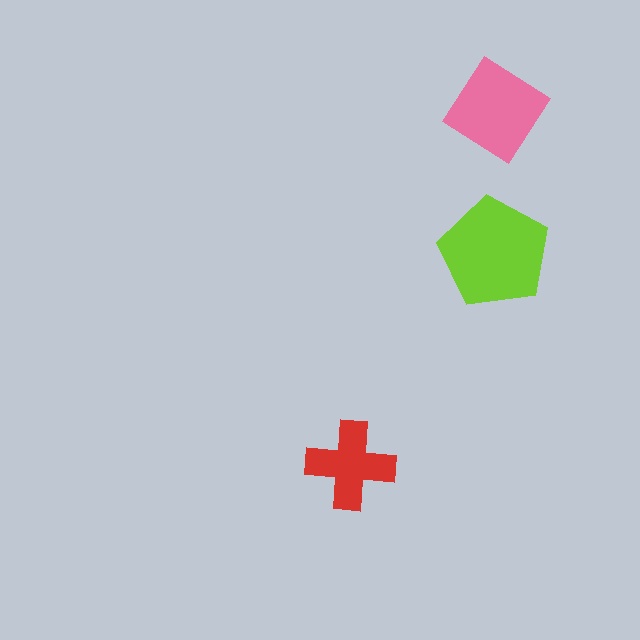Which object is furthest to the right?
The pink diamond is rightmost.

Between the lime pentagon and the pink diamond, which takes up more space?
The lime pentagon.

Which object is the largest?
The lime pentagon.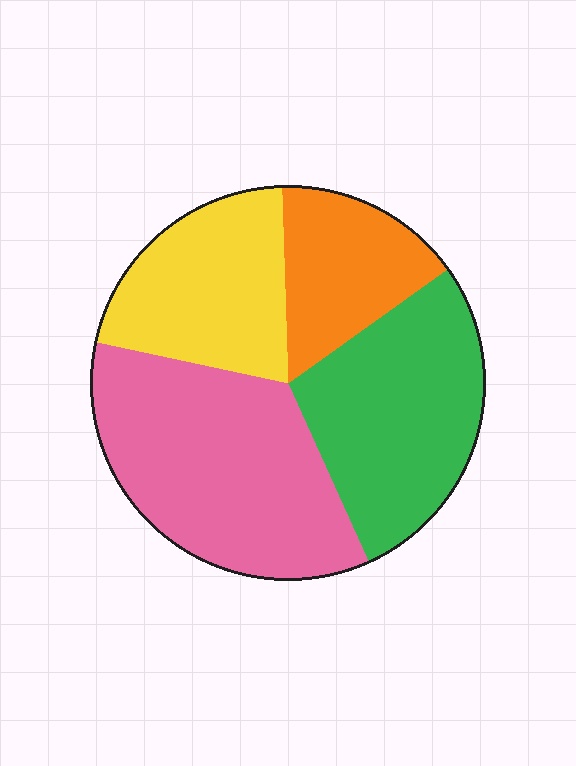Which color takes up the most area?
Pink, at roughly 35%.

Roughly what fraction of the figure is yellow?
Yellow covers about 20% of the figure.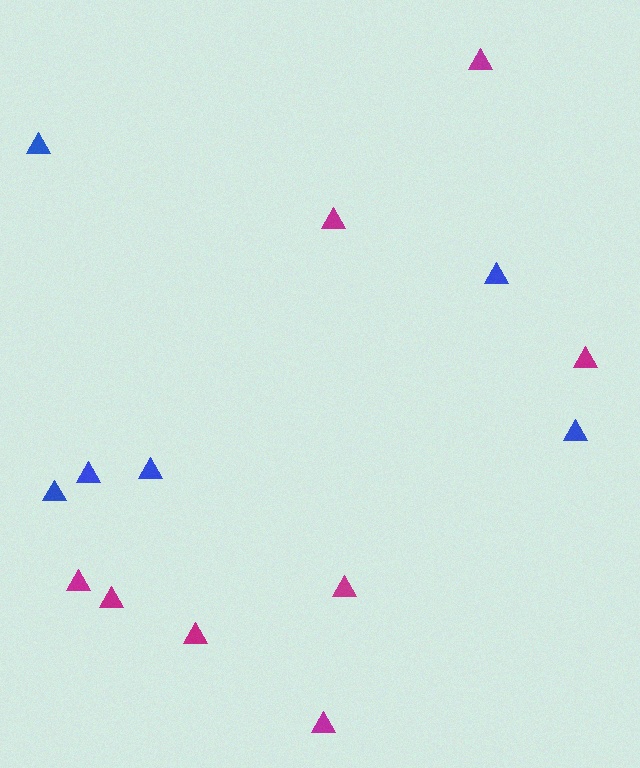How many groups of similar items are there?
There are 2 groups: one group of magenta triangles (8) and one group of blue triangles (6).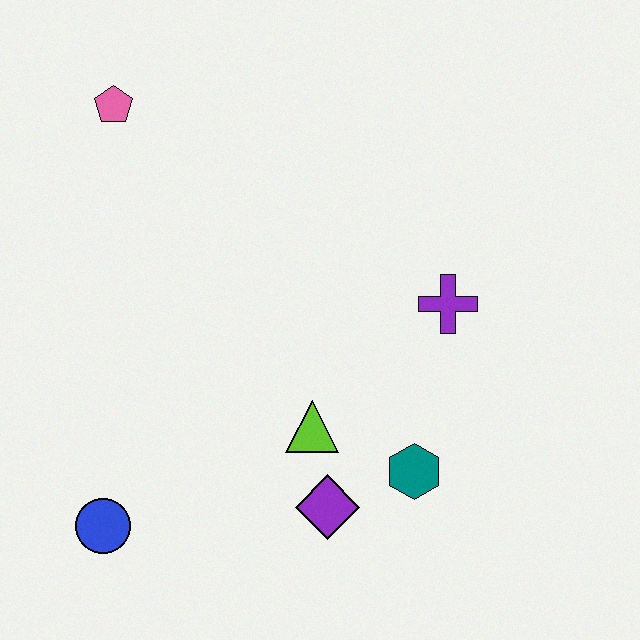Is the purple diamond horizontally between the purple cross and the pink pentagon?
Yes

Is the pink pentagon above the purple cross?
Yes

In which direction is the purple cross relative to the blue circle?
The purple cross is to the right of the blue circle.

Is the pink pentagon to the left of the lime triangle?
Yes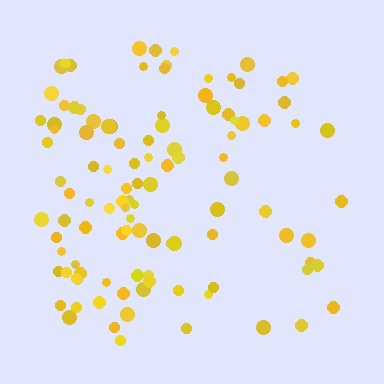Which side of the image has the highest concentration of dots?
The left.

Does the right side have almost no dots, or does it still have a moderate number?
Still a moderate number, just noticeably fewer than the left.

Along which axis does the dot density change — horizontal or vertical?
Horizontal.